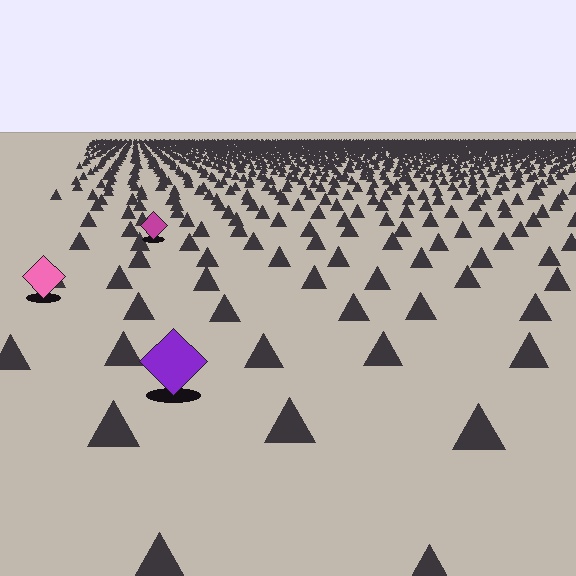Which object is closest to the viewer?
The purple diamond is closest. The texture marks near it are larger and more spread out.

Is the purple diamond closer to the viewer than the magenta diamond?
Yes. The purple diamond is closer — you can tell from the texture gradient: the ground texture is coarser near it.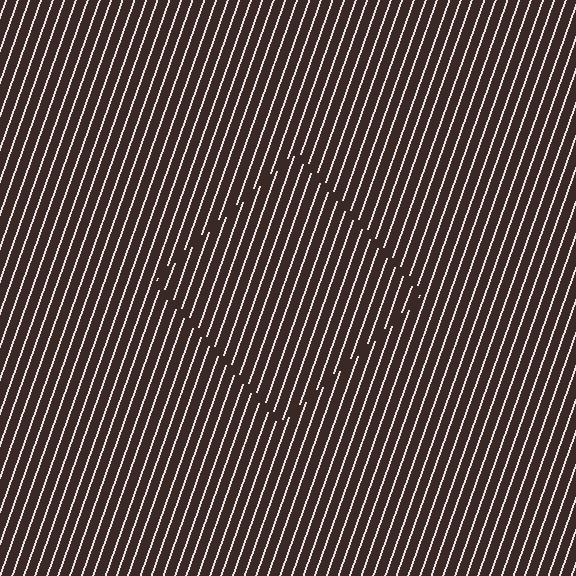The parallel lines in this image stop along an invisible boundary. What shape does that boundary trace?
An illusory square. The interior of the shape contains the same grating, shifted by half a period — the contour is defined by the phase discontinuity where line-ends from the inner and outer gratings abut.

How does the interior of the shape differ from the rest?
The interior of the shape contains the same grating, shifted by half a period — the contour is defined by the phase discontinuity where line-ends from the inner and outer gratings abut.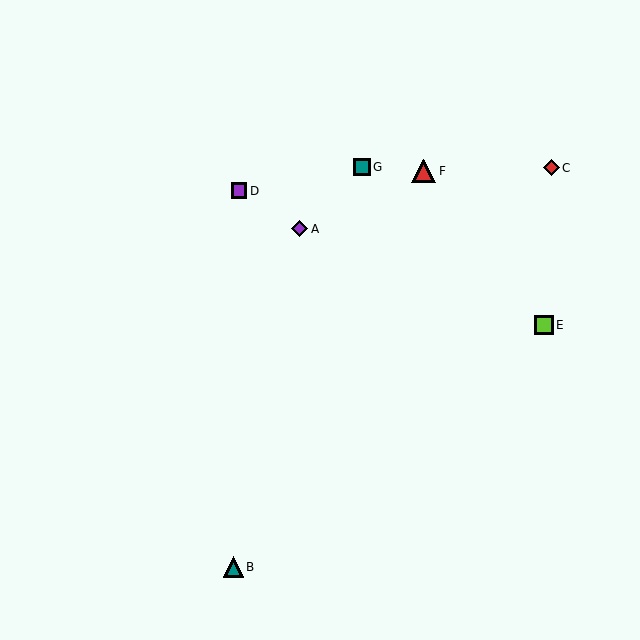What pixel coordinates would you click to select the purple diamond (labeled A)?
Click at (300, 229) to select the purple diamond A.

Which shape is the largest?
The red triangle (labeled F) is the largest.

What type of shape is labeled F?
Shape F is a red triangle.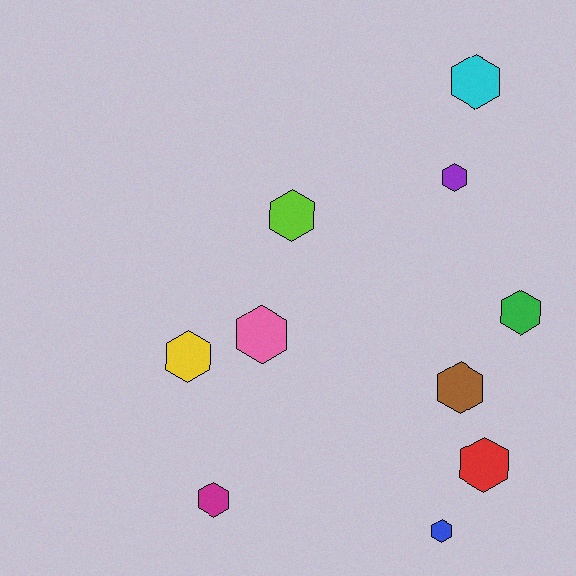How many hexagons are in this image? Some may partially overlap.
There are 10 hexagons.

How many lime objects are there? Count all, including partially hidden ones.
There is 1 lime object.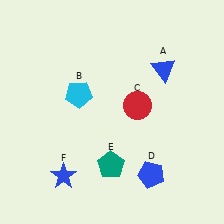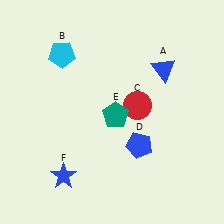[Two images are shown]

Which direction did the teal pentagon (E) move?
The teal pentagon (E) moved up.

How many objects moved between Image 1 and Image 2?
3 objects moved between the two images.